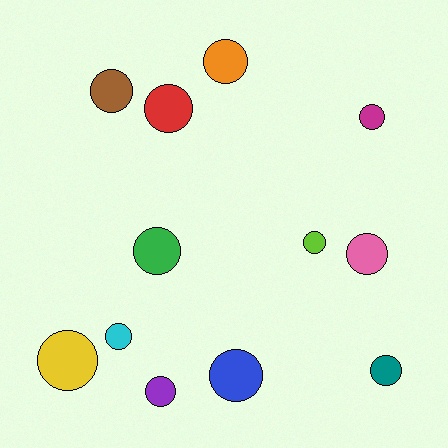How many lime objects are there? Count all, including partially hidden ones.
There is 1 lime object.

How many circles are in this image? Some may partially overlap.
There are 12 circles.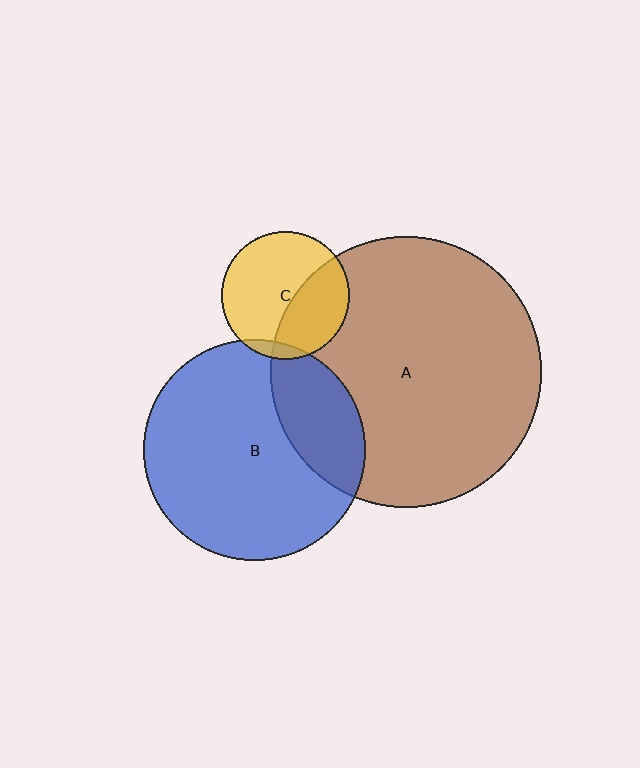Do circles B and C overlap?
Yes.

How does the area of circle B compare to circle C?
Approximately 3.0 times.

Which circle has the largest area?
Circle A (brown).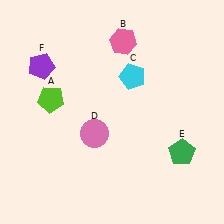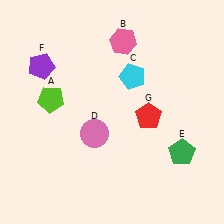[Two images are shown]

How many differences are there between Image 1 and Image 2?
There is 1 difference between the two images.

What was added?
A red pentagon (G) was added in Image 2.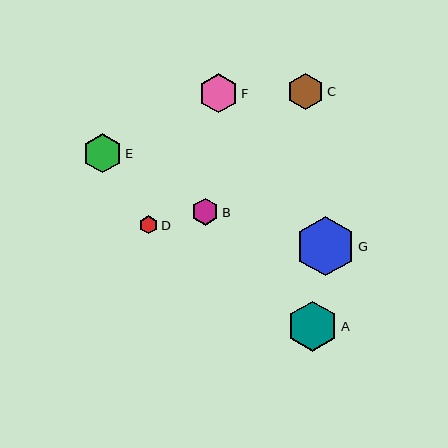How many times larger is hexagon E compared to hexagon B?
Hexagon E is approximately 1.4 times the size of hexagon B.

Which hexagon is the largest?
Hexagon G is the largest with a size of approximately 59 pixels.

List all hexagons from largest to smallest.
From largest to smallest: G, A, F, E, C, B, D.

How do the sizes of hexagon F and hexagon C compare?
Hexagon F and hexagon C are approximately the same size.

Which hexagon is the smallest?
Hexagon D is the smallest with a size of approximately 18 pixels.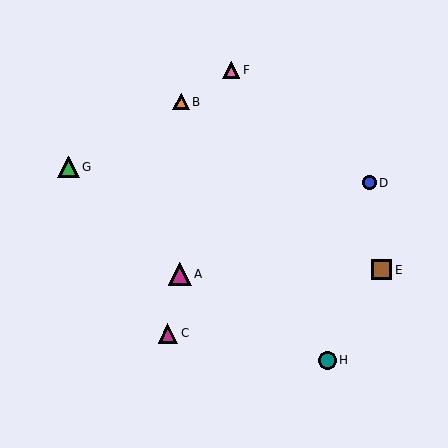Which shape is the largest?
The magenta triangle (labeled A) is the largest.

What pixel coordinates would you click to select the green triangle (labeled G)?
Click at (69, 167) to select the green triangle G.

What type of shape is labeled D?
Shape D is a blue circle.